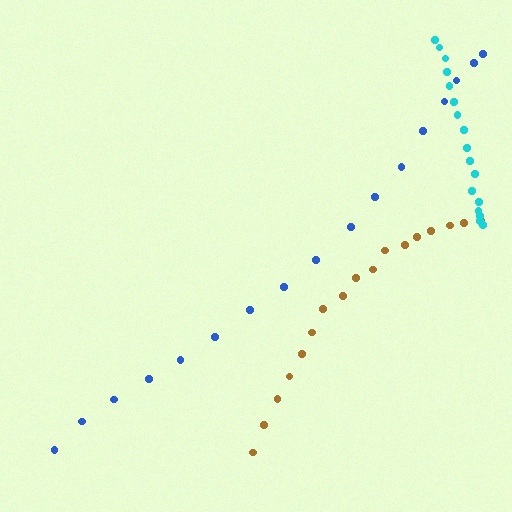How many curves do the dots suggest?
There are 3 distinct paths.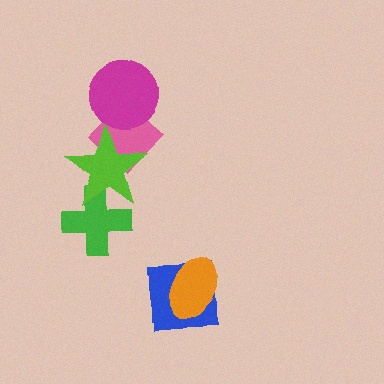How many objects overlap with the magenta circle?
1 object overlaps with the magenta circle.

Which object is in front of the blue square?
The orange ellipse is in front of the blue square.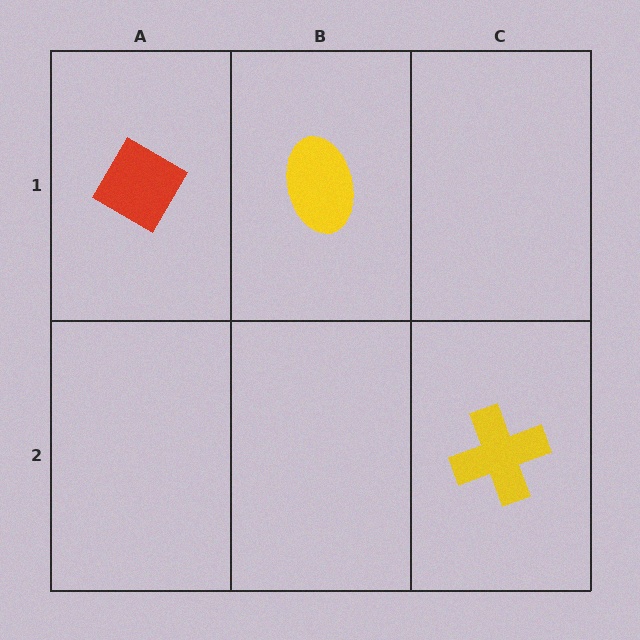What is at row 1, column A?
A red diamond.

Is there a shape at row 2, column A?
No, that cell is empty.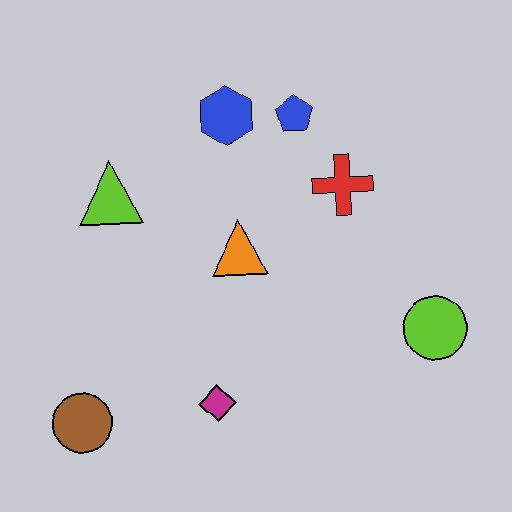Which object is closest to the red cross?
The blue pentagon is closest to the red cross.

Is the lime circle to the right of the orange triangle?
Yes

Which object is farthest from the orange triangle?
The brown circle is farthest from the orange triangle.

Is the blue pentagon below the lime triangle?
No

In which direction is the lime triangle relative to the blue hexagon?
The lime triangle is to the left of the blue hexagon.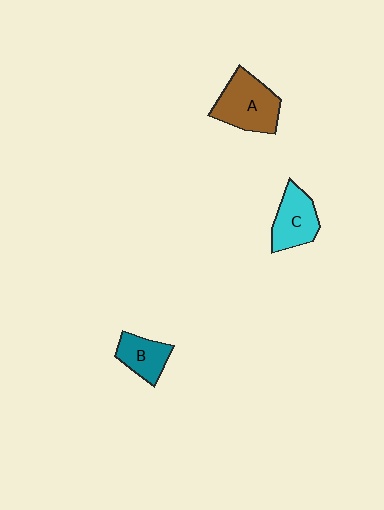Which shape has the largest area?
Shape A (brown).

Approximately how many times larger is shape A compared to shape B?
Approximately 1.6 times.